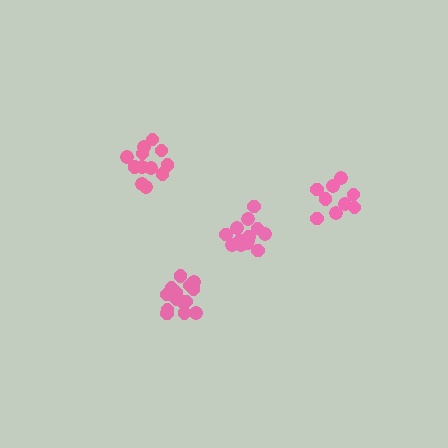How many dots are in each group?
Group 1: 9 dots, Group 2: 12 dots, Group 3: 15 dots, Group 4: 13 dots (49 total).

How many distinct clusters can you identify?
There are 4 distinct clusters.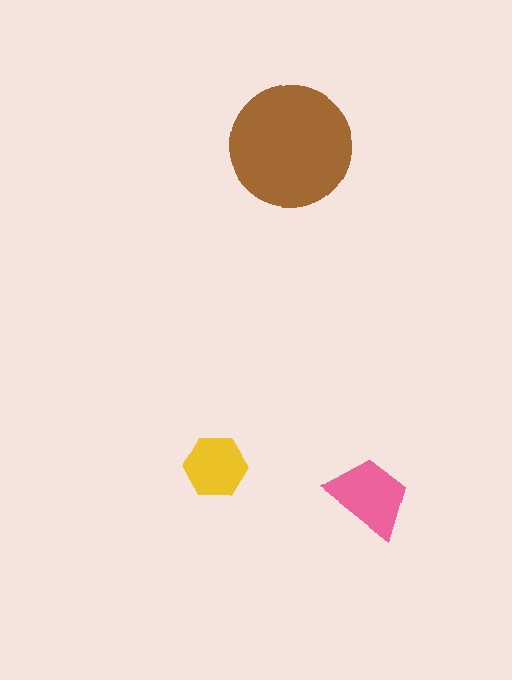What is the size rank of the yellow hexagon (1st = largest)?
3rd.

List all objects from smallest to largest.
The yellow hexagon, the pink trapezoid, the brown circle.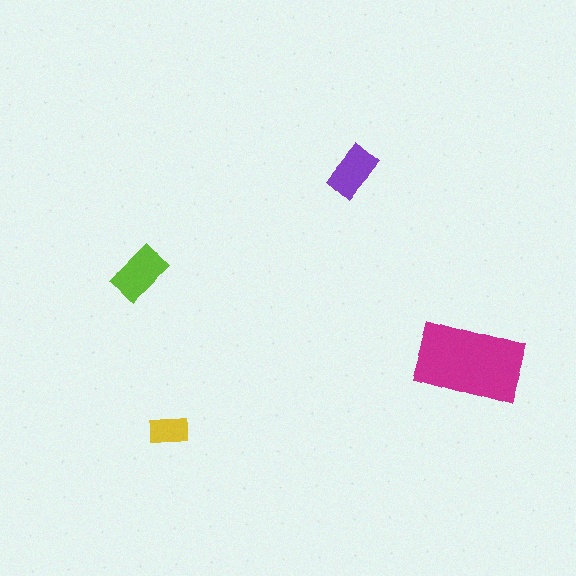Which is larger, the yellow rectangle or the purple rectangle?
The purple one.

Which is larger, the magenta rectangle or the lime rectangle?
The magenta one.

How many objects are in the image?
There are 4 objects in the image.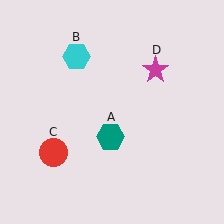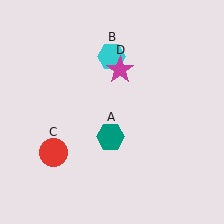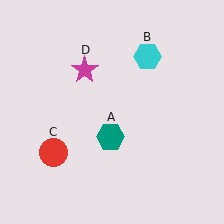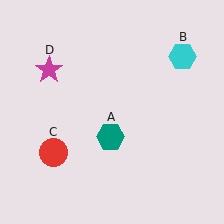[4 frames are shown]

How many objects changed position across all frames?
2 objects changed position: cyan hexagon (object B), magenta star (object D).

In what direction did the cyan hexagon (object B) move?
The cyan hexagon (object B) moved right.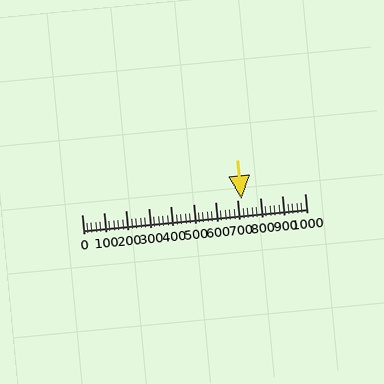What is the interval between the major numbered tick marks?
The major tick marks are spaced 100 units apart.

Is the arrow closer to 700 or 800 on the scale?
The arrow is closer to 700.